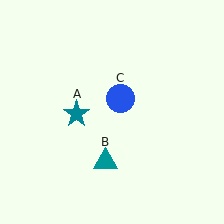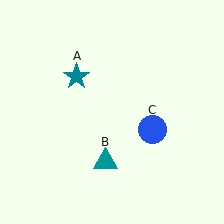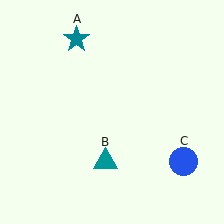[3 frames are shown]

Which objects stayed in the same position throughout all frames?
Teal triangle (object B) remained stationary.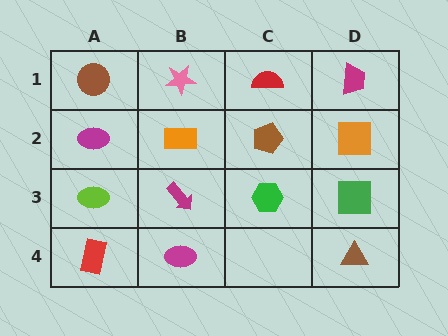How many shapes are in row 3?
4 shapes.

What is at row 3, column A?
A lime ellipse.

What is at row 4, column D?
A brown triangle.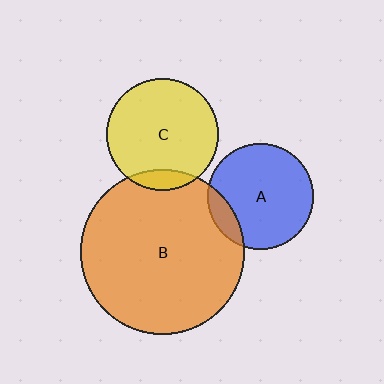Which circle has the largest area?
Circle B (orange).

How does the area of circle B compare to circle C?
Approximately 2.2 times.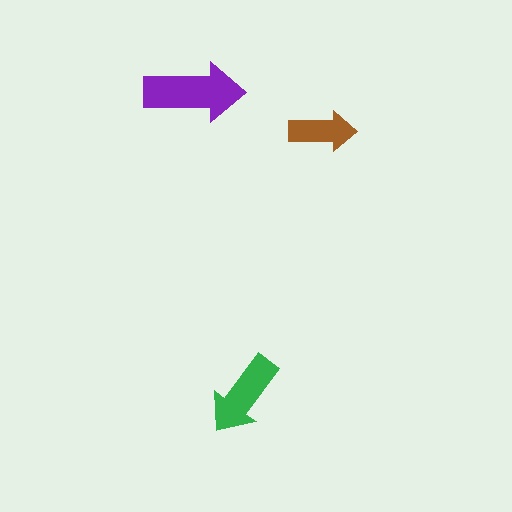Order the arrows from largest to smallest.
the purple one, the green one, the brown one.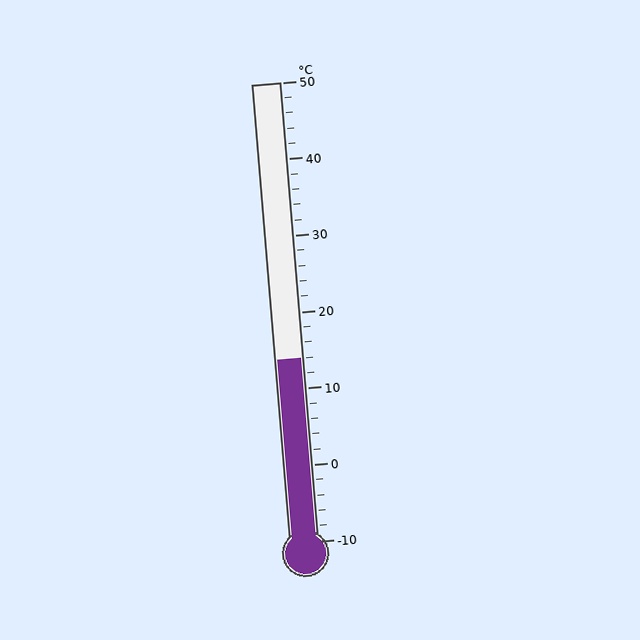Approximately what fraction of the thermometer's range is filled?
The thermometer is filled to approximately 40% of its range.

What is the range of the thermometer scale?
The thermometer scale ranges from -10°C to 50°C.